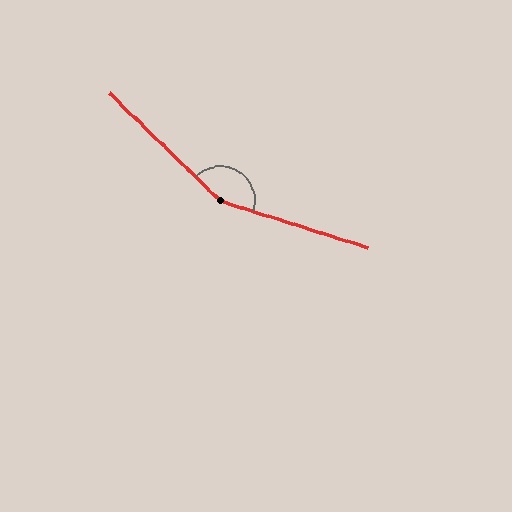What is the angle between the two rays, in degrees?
Approximately 153 degrees.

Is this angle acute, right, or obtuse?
It is obtuse.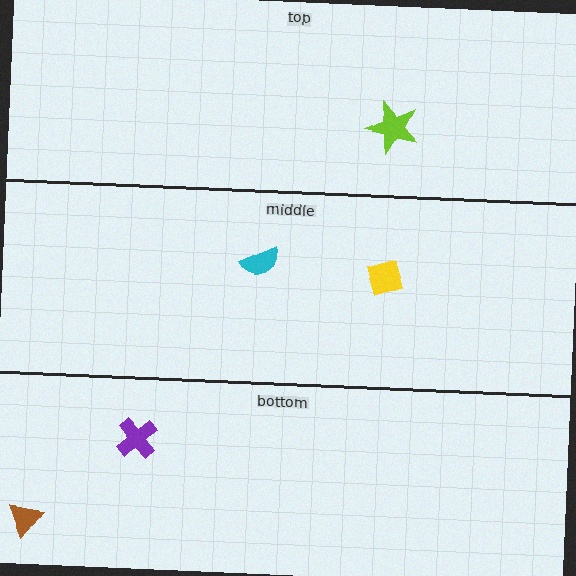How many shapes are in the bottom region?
2.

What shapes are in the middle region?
The yellow diamond, the cyan semicircle.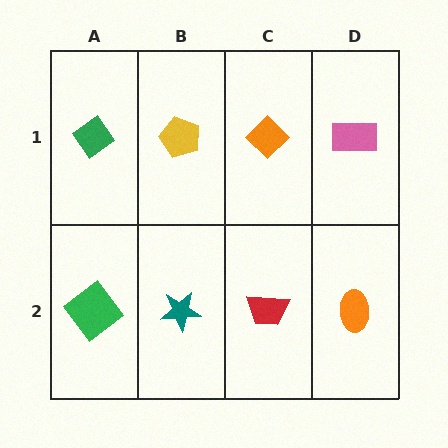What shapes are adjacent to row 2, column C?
An orange diamond (row 1, column C), a teal star (row 2, column B), an orange ellipse (row 2, column D).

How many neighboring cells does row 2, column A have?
2.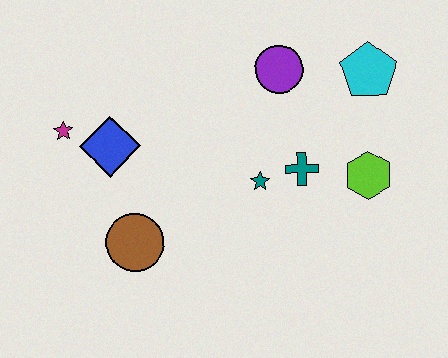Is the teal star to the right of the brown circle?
Yes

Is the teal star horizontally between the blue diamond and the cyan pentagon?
Yes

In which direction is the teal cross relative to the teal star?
The teal cross is to the right of the teal star.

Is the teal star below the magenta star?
Yes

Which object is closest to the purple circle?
The cyan pentagon is closest to the purple circle.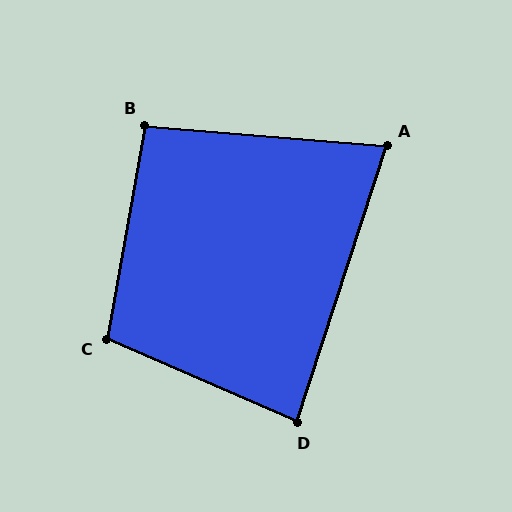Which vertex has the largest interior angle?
C, at approximately 103 degrees.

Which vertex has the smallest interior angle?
A, at approximately 77 degrees.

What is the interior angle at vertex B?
Approximately 95 degrees (obtuse).